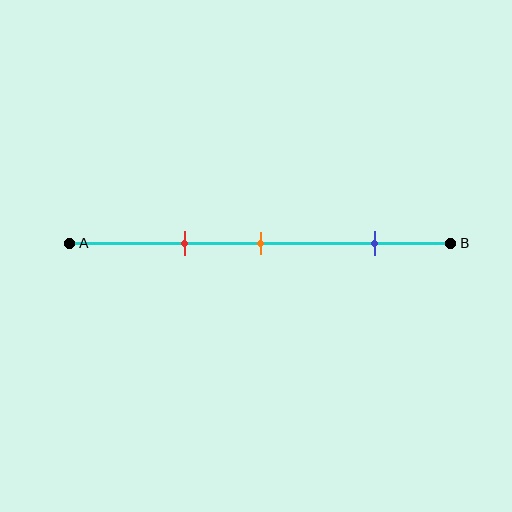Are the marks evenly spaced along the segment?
No, the marks are not evenly spaced.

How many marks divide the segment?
There are 3 marks dividing the segment.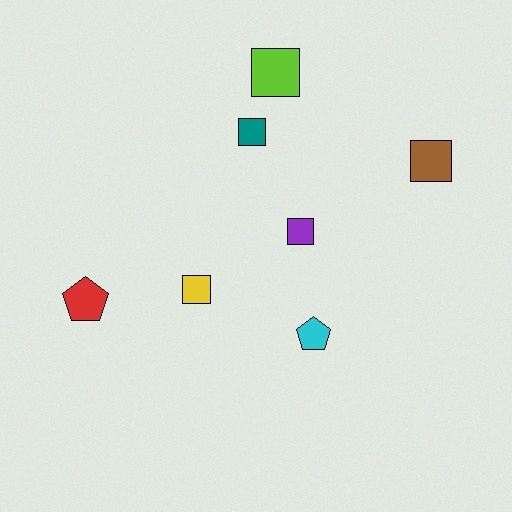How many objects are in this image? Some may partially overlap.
There are 7 objects.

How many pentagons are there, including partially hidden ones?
There are 2 pentagons.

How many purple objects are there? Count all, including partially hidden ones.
There is 1 purple object.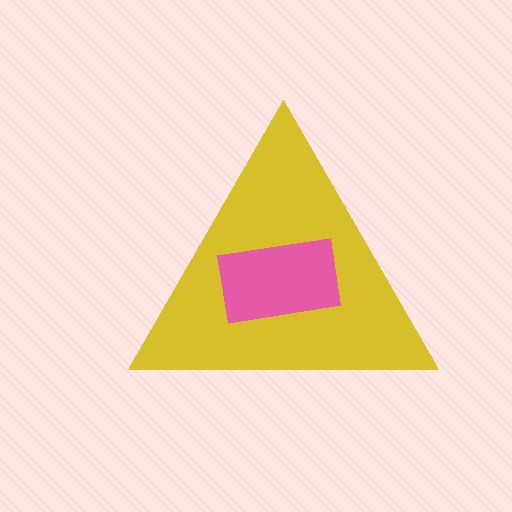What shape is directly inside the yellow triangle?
The pink rectangle.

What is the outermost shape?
The yellow triangle.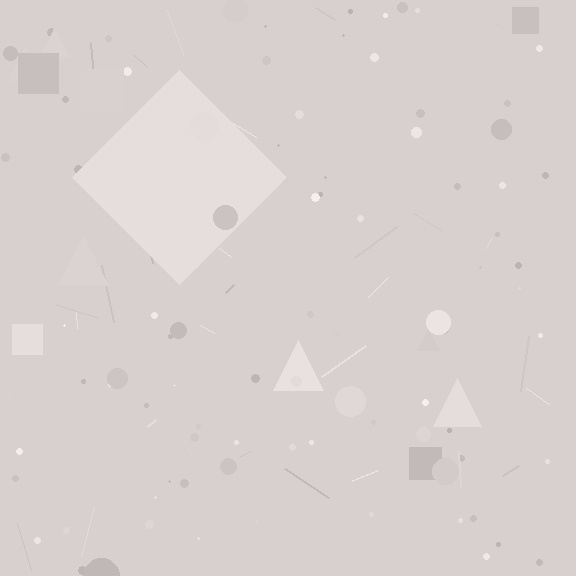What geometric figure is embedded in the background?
A diamond is embedded in the background.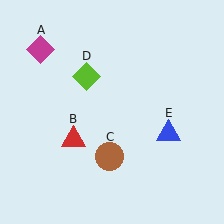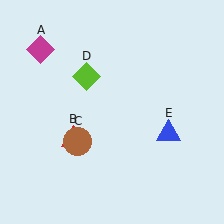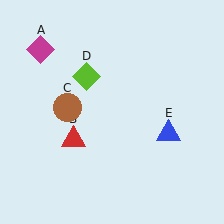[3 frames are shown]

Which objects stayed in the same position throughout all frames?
Magenta diamond (object A) and red triangle (object B) and lime diamond (object D) and blue triangle (object E) remained stationary.